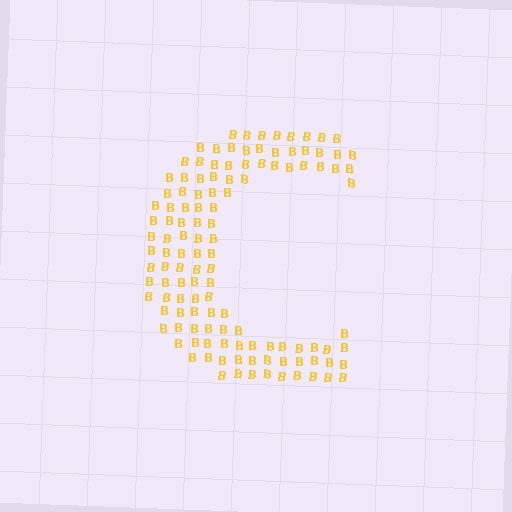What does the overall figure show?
The overall figure shows the letter C.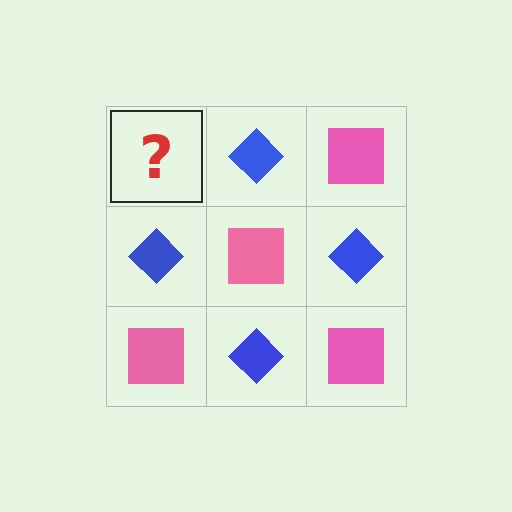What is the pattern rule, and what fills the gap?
The rule is that it alternates pink square and blue diamond in a checkerboard pattern. The gap should be filled with a pink square.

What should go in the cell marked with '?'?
The missing cell should contain a pink square.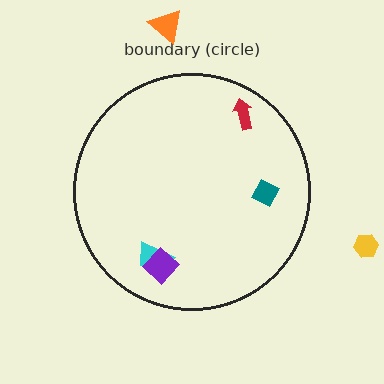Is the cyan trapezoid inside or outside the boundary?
Inside.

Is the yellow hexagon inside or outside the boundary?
Outside.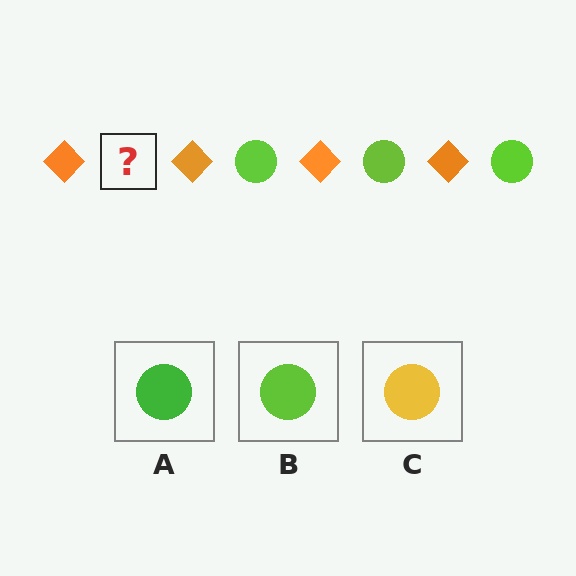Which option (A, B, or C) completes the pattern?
B.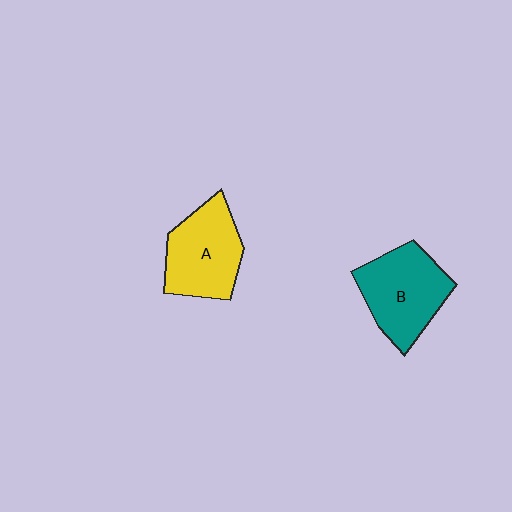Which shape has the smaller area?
Shape A (yellow).